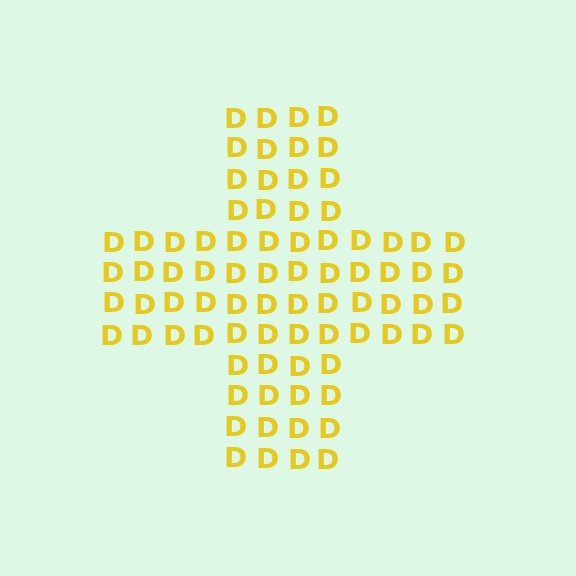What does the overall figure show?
The overall figure shows a cross.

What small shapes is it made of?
It is made of small letter D's.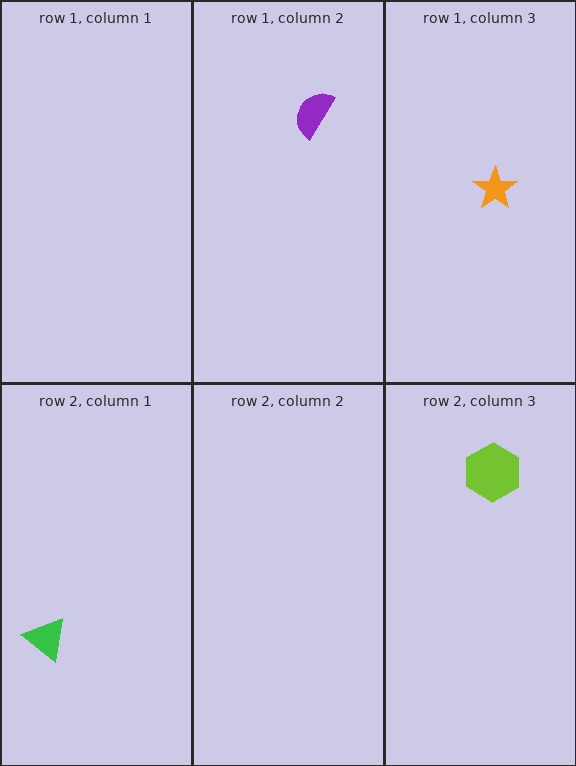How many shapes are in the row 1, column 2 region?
1.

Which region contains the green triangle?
The row 2, column 1 region.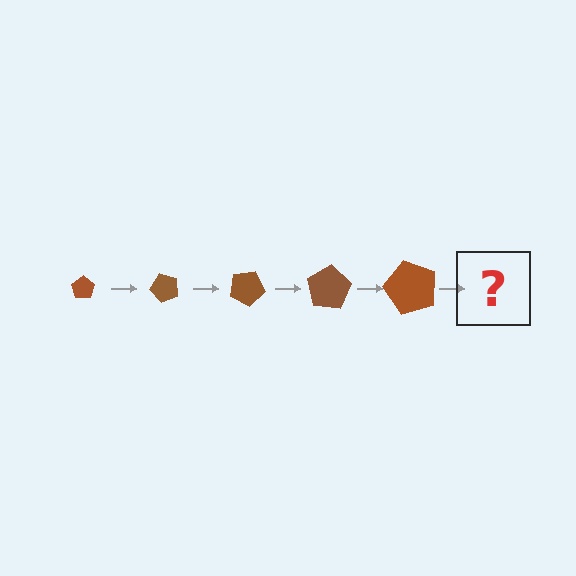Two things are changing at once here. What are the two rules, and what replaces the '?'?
The two rules are that the pentagon grows larger each step and it rotates 50 degrees each step. The '?' should be a pentagon, larger than the previous one and rotated 250 degrees from the start.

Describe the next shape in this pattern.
It should be a pentagon, larger than the previous one and rotated 250 degrees from the start.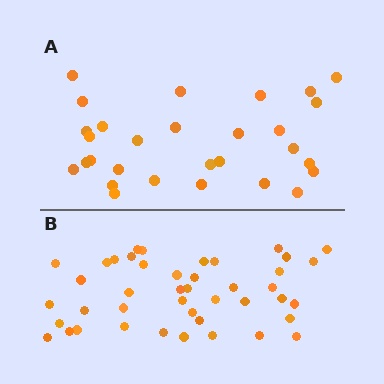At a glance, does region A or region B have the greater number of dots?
Region B (the bottom region) has more dots.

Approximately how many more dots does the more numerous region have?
Region B has approximately 15 more dots than region A.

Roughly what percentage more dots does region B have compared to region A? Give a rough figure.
About 50% more.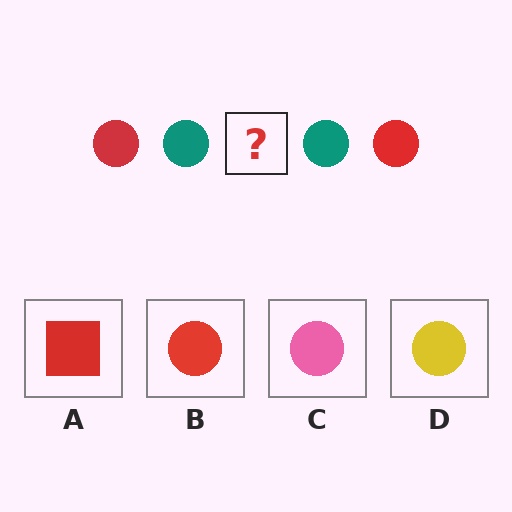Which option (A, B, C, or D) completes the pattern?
B.